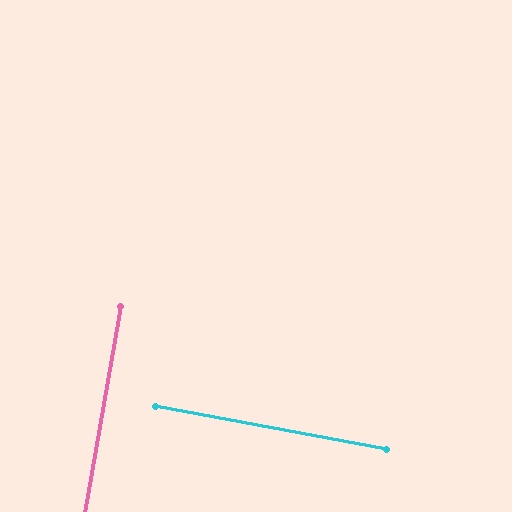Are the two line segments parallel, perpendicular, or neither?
Perpendicular — they meet at approximately 89°.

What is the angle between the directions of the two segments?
Approximately 89 degrees.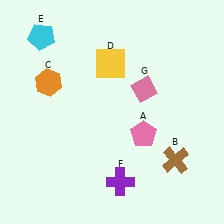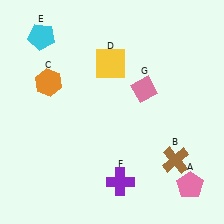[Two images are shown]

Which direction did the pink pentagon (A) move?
The pink pentagon (A) moved down.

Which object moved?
The pink pentagon (A) moved down.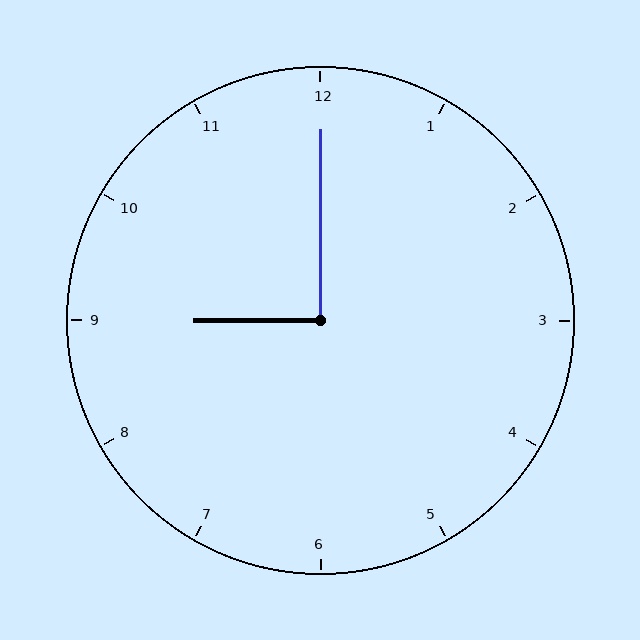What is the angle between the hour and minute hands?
Approximately 90 degrees.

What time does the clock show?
9:00.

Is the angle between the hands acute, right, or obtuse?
It is right.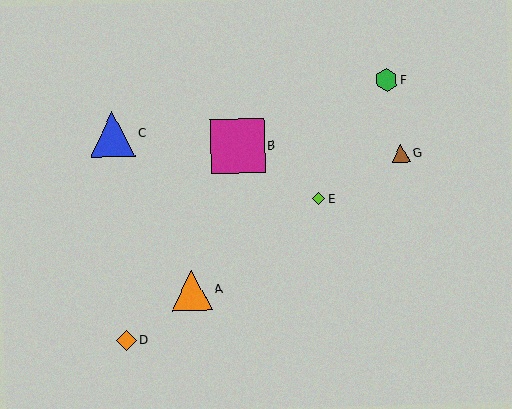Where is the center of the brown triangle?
The center of the brown triangle is at (401, 153).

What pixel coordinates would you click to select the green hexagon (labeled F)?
Click at (386, 80) to select the green hexagon F.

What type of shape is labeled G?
Shape G is a brown triangle.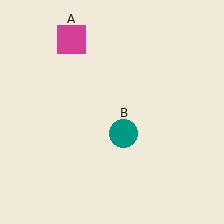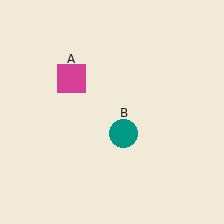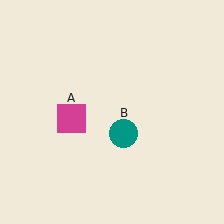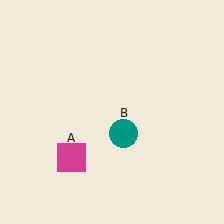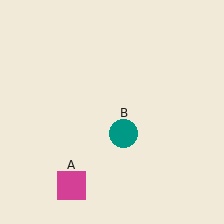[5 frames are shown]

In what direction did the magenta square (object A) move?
The magenta square (object A) moved down.